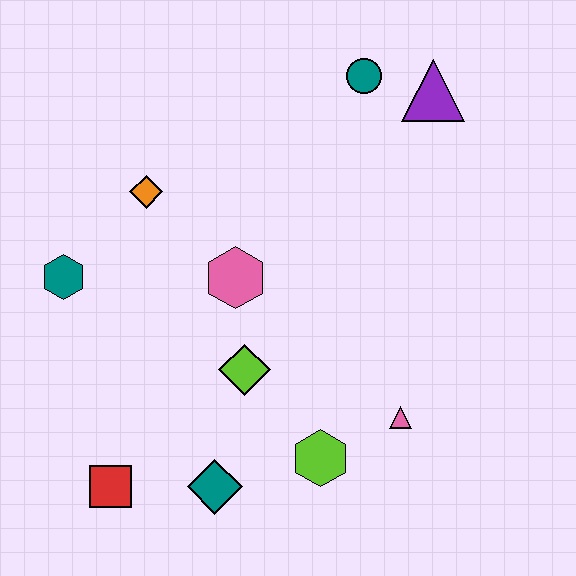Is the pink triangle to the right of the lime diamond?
Yes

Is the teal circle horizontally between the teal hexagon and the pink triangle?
Yes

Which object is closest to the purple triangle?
The teal circle is closest to the purple triangle.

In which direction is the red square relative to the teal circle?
The red square is below the teal circle.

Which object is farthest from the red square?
The purple triangle is farthest from the red square.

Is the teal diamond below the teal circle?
Yes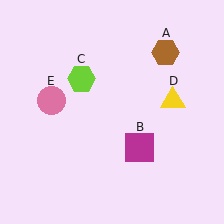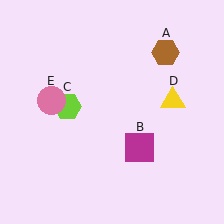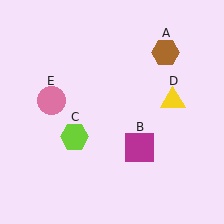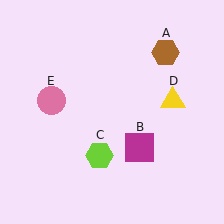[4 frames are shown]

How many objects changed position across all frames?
1 object changed position: lime hexagon (object C).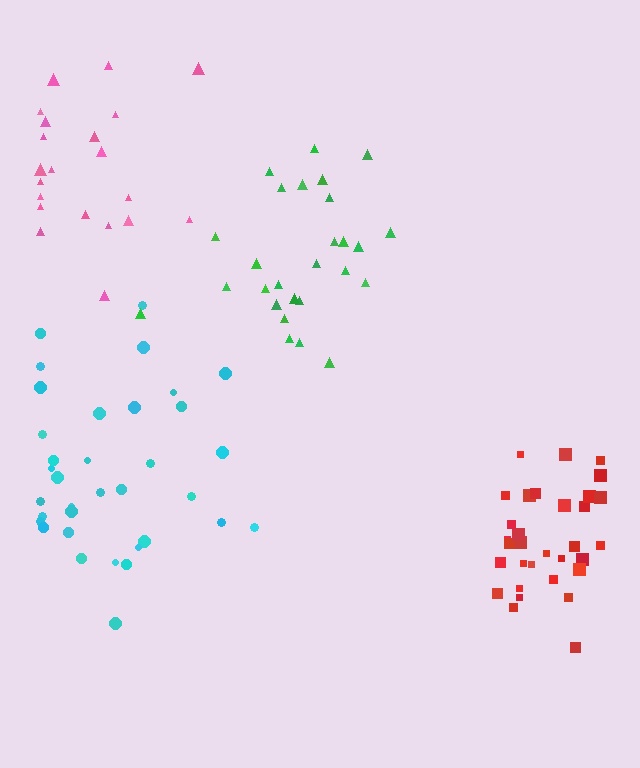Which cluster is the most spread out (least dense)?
Pink.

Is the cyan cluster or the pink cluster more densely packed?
Cyan.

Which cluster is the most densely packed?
Red.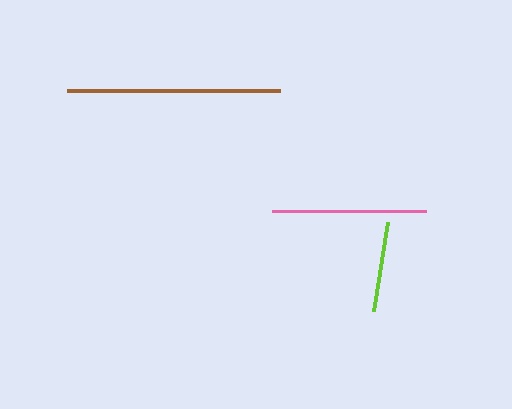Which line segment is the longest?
The brown line is the longest at approximately 213 pixels.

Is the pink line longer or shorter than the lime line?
The pink line is longer than the lime line.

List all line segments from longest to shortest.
From longest to shortest: brown, pink, lime.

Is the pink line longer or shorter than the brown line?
The brown line is longer than the pink line.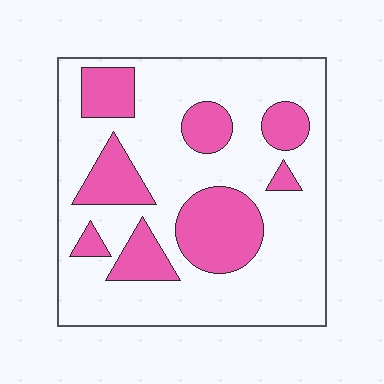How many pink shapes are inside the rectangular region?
8.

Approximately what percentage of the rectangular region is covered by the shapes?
Approximately 30%.